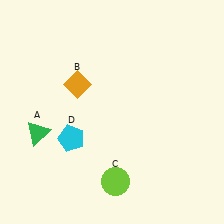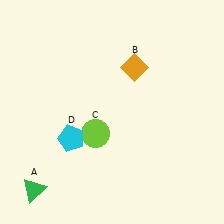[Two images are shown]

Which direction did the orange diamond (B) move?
The orange diamond (B) moved right.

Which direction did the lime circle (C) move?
The lime circle (C) moved up.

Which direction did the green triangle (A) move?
The green triangle (A) moved down.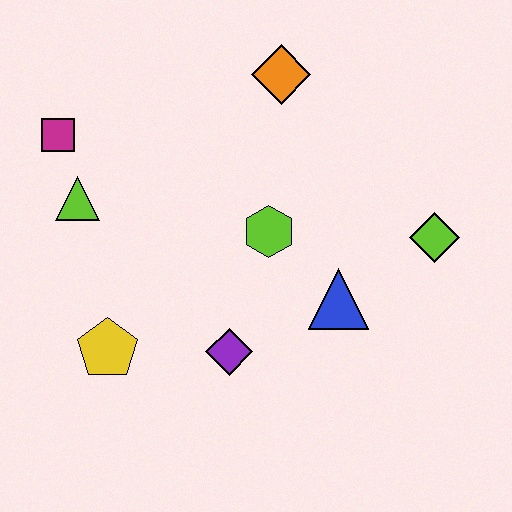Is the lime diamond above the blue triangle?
Yes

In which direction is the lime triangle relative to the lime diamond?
The lime triangle is to the left of the lime diamond.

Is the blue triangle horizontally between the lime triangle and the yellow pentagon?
No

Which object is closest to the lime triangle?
The magenta square is closest to the lime triangle.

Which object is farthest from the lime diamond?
The magenta square is farthest from the lime diamond.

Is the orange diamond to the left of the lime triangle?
No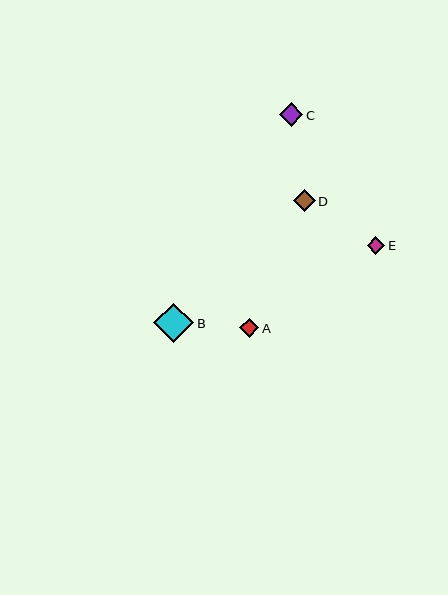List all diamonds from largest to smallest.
From largest to smallest: B, C, D, A, E.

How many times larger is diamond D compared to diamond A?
Diamond D is approximately 1.1 times the size of diamond A.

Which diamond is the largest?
Diamond B is the largest with a size of approximately 40 pixels.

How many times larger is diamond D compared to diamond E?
Diamond D is approximately 1.3 times the size of diamond E.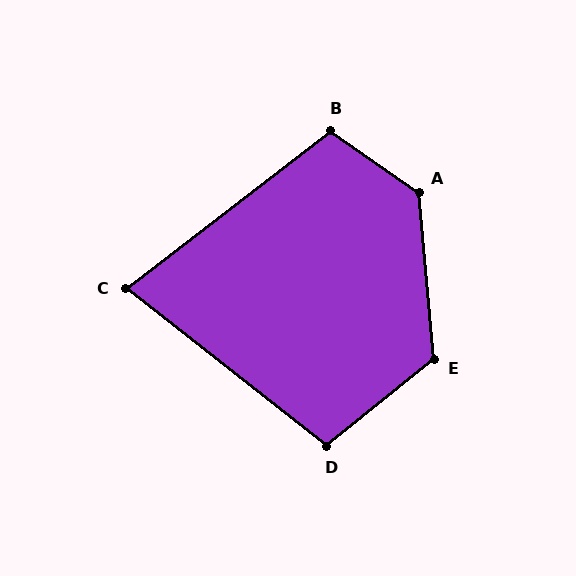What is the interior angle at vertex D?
Approximately 103 degrees (obtuse).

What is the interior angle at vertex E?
Approximately 124 degrees (obtuse).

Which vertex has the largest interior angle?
A, at approximately 130 degrees.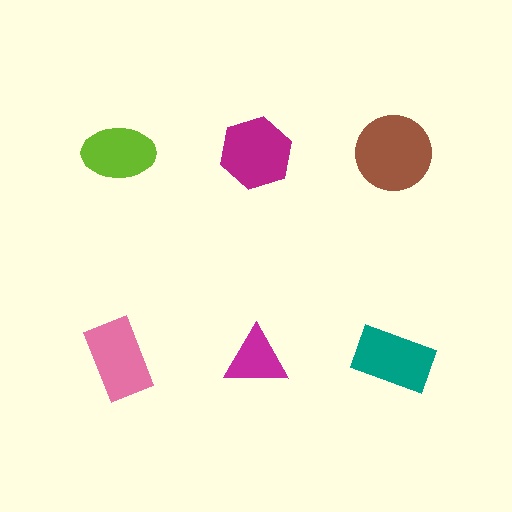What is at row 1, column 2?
A magenta hexagon.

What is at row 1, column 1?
A lime ellipse.